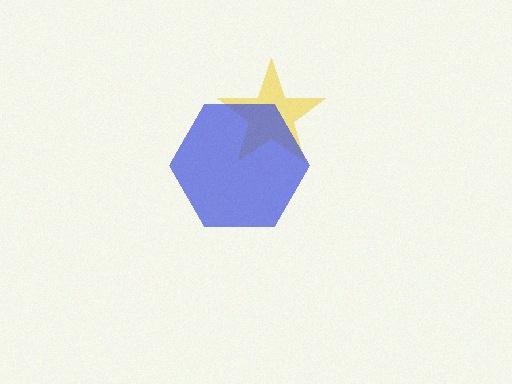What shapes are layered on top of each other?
The layered shapes are: a yellow star, a blue hexagon.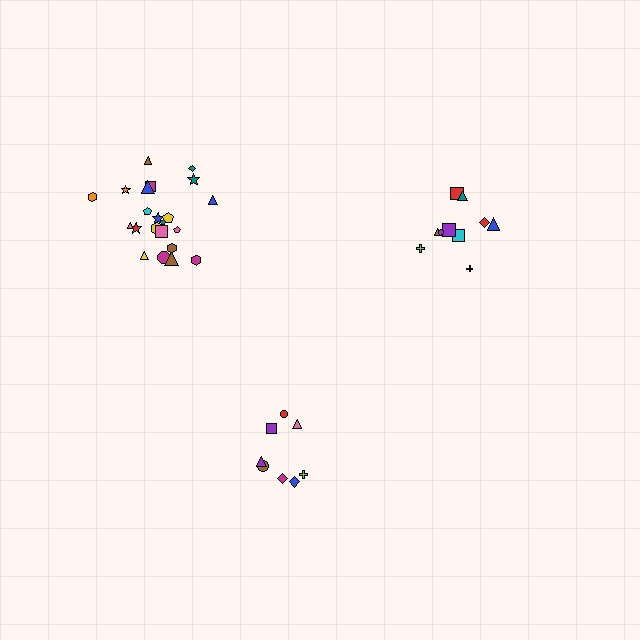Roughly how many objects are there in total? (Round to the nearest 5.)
Roughly 40 objects in total.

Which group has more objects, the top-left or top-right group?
The top-left group.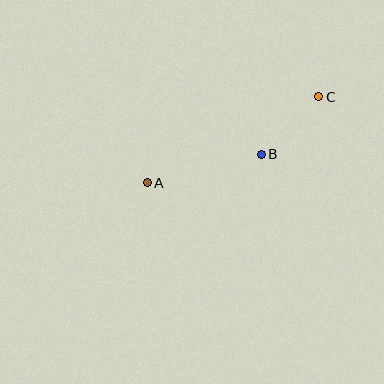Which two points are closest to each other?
Points B and C are closest to each other.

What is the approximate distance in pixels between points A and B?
The distance between A and B is approximately 118 pixels.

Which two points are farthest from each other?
Points A and C are farthest from each other.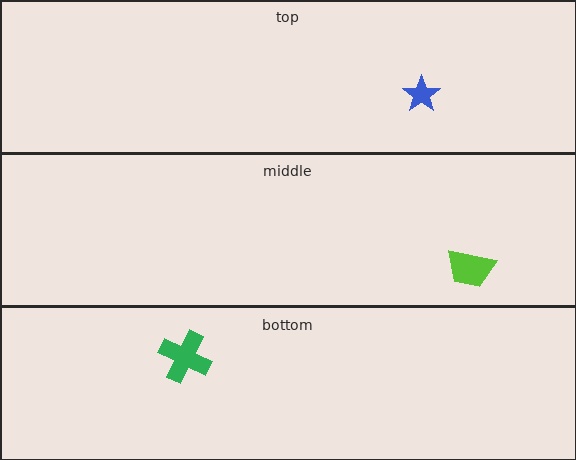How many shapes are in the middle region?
1.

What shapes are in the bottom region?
The green cross.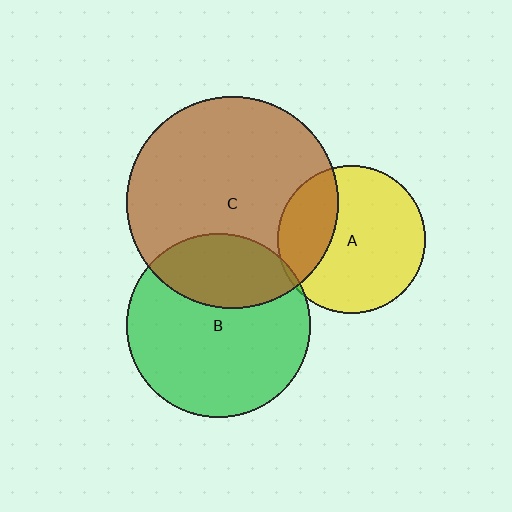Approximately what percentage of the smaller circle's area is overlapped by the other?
Approximately 30%.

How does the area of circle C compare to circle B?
Approximately 1.3 times.